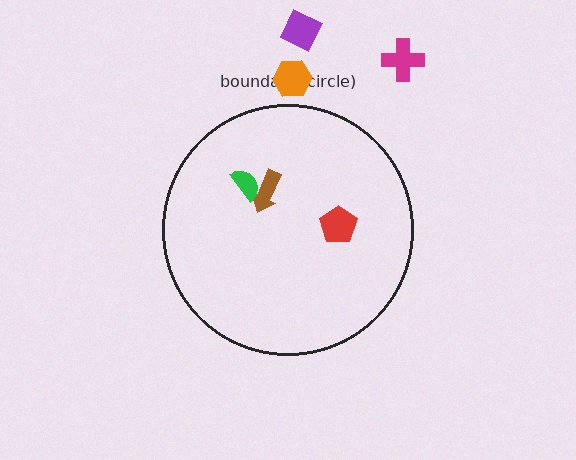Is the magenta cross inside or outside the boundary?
Outside.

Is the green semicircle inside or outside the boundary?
Inside.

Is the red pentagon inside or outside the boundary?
Inside.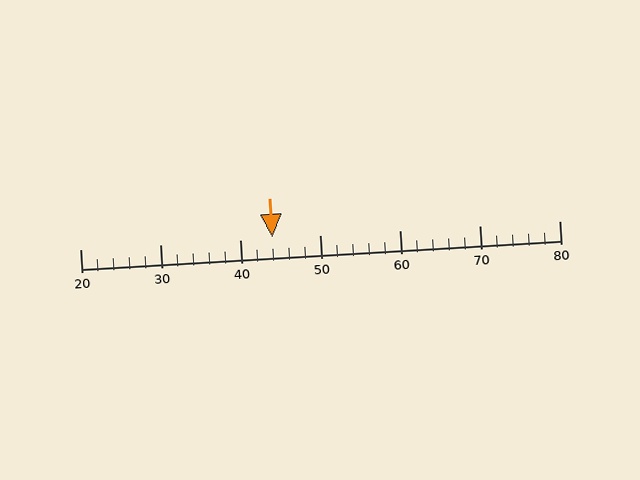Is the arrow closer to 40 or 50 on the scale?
The arrow is closer to 40.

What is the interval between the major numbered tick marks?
The major tick marks are spaced 10 units apart.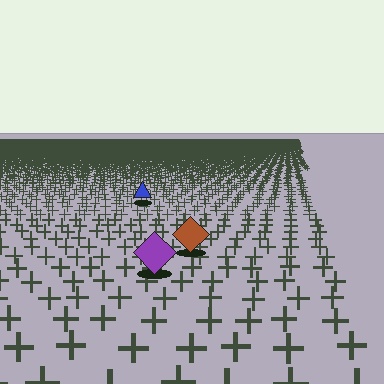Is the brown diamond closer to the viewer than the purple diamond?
No. The purple diamond is closer — you can tell from the texture gradient: the ground texture is coarser near it.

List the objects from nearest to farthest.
From nearest to farthest: the purple diamond, the brown diamond, the blue triangle.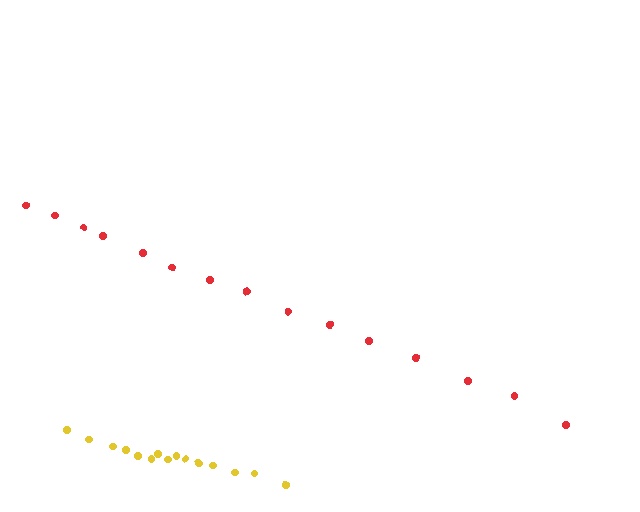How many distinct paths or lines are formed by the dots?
There are 2 distinct paths.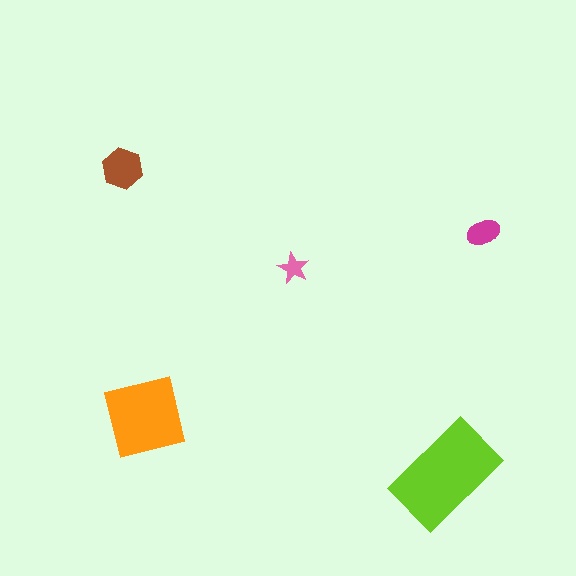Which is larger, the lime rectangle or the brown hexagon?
The lime rectangle.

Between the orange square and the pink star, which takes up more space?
The orange square.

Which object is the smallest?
The pink star.